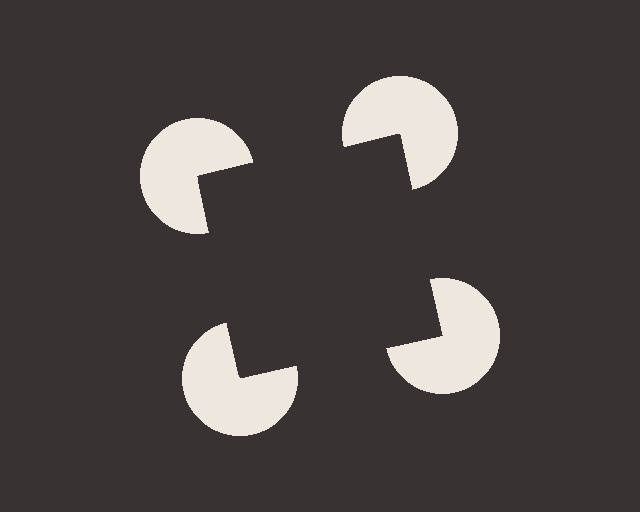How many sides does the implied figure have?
4 sides.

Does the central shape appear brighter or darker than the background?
It typically appears slightly darker than the background, even though no actual brightness change is drawn.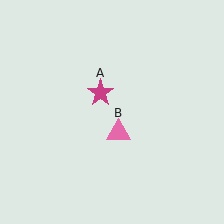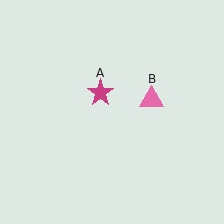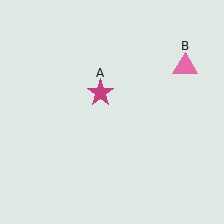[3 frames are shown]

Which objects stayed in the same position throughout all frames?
Magenta star (object A) remained stationary.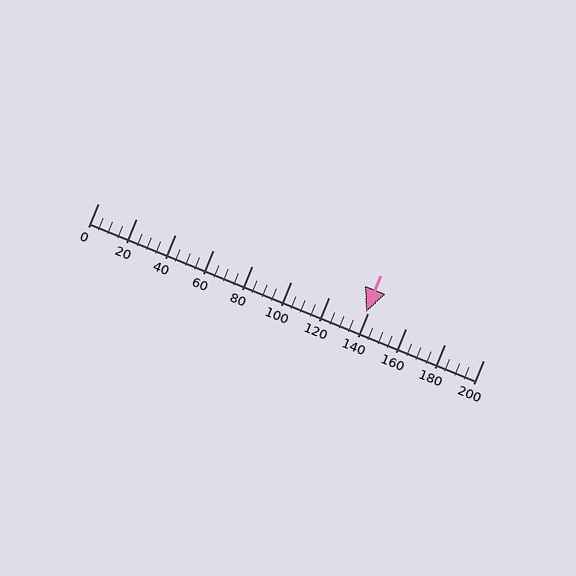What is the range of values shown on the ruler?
The ruler shows values from 0 to 200.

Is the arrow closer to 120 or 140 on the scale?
The arrow is closer to 140.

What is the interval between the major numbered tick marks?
The major tick marks are spaced 20 units apart.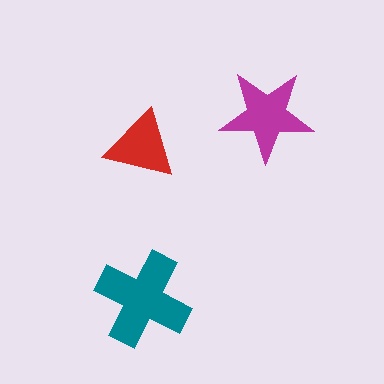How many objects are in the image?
There are 3 objects in the image.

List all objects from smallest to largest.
The red triangle, the magenta star, the teal cross.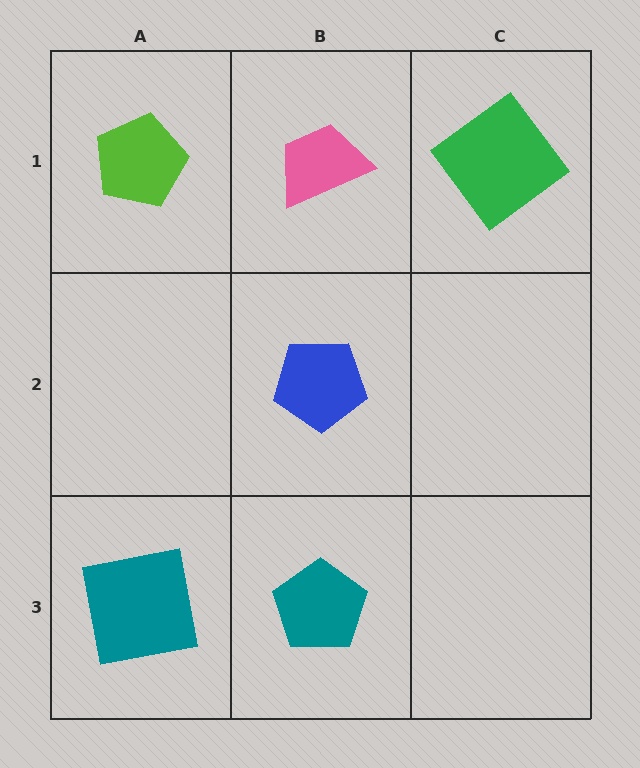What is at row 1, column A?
A lime pentagon.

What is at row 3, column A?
A teal square.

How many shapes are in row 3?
2 shapes.